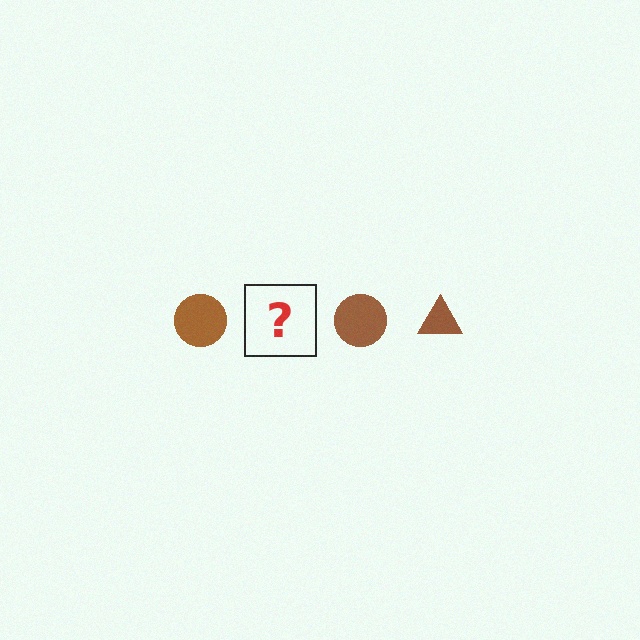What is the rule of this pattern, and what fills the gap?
The rule is that the pattern cycles through circle, triangle shapes in brown. The gap should be filled with a brown triangle.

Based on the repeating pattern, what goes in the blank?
The blank should be a brown triangle.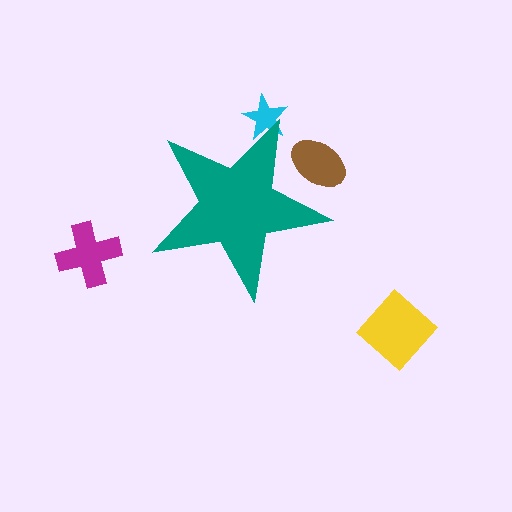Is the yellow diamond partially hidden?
No, the yellow diamond is fully visible.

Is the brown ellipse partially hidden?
Yes, the brown ellipse is partially hidden behind the teal star.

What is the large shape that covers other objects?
A teal star.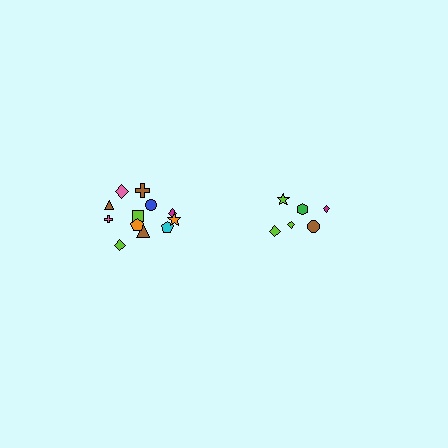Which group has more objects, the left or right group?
The left group.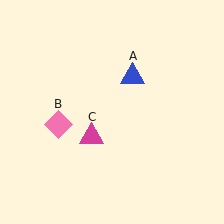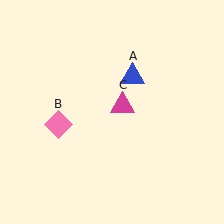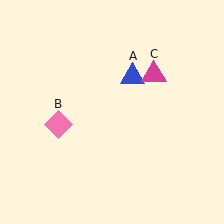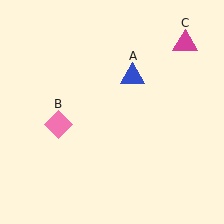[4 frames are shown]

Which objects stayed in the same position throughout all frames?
Blue triangle (object A) and pink diamond (object B) remained stationary.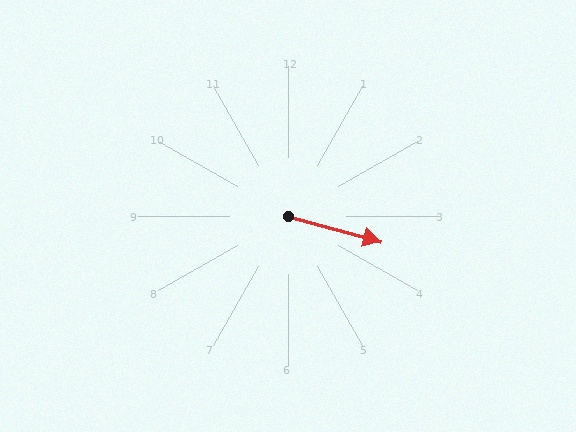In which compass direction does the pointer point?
East.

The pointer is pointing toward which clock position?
Roughly 4 o'clock.